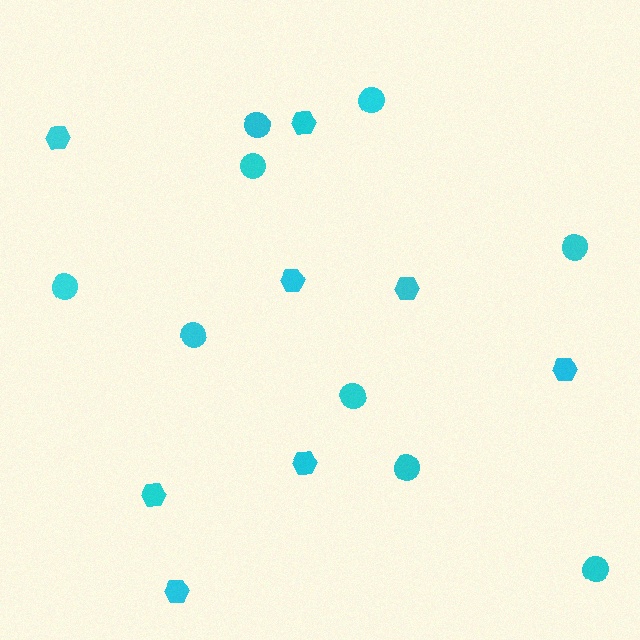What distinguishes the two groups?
There are 2 groups: one group of hexagons (8) and one group of circles (9).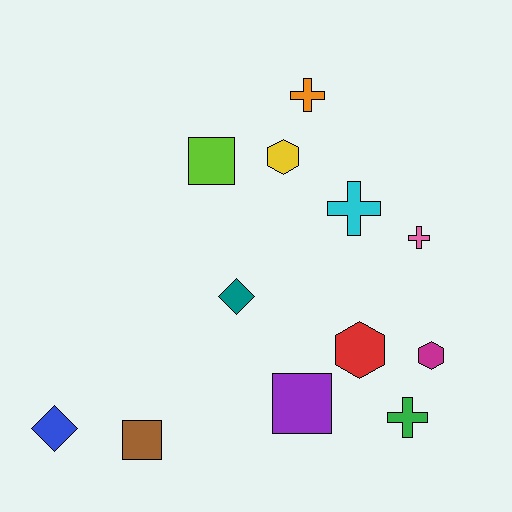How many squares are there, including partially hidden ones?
There are 3 squares.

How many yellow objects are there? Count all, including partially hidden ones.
There is 1 yellow object.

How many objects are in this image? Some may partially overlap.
There are 12 objects.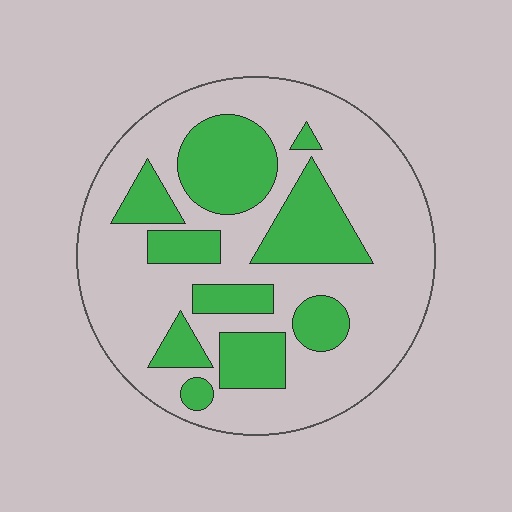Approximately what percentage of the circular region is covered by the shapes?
Approximately 30%.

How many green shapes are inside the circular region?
10.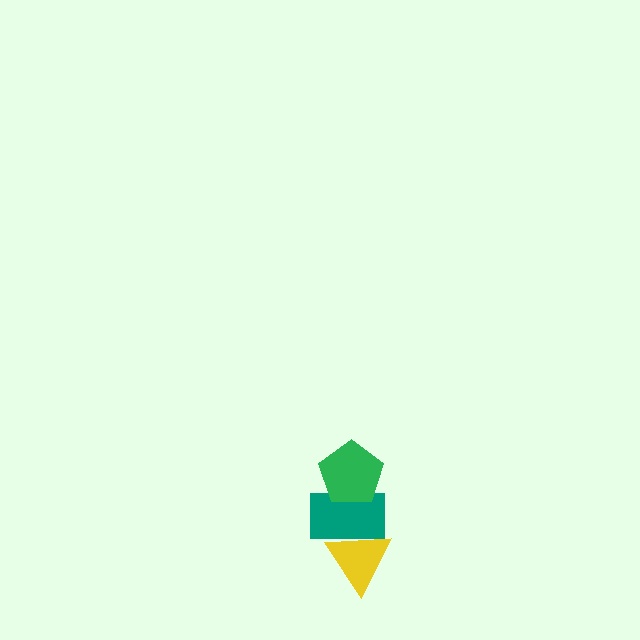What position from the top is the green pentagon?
The green pentagon is 1st from the top.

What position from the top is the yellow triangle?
The yellow triangle is 3rd from the top.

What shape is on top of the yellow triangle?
The teal rectangle is on top of the yellow triangle.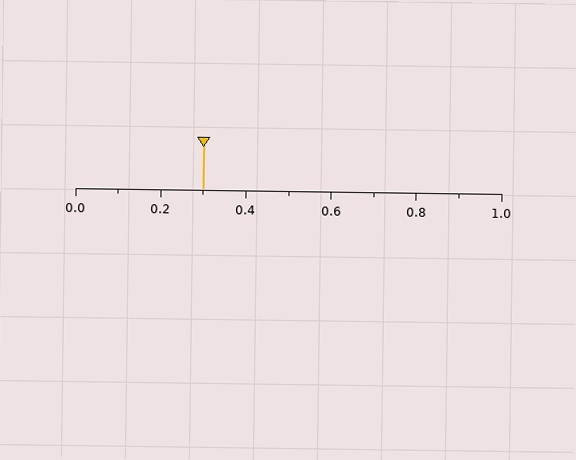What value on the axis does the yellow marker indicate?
The marker indicates approximately 0.3.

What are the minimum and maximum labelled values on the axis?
The axis runs from 0.0 to 1.0.